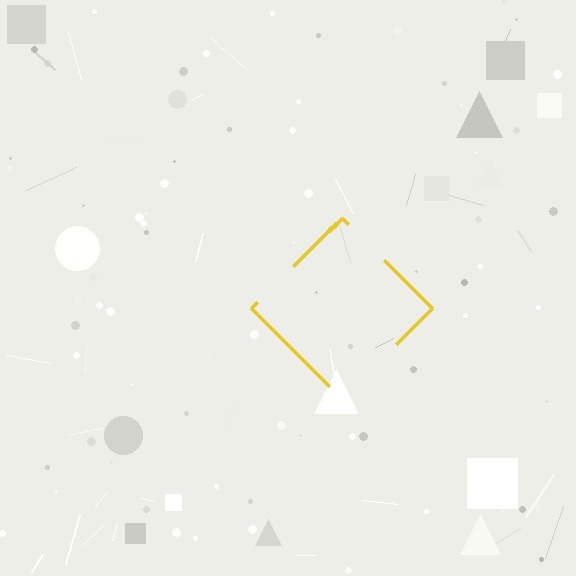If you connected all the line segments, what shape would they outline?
They would outline a diamond.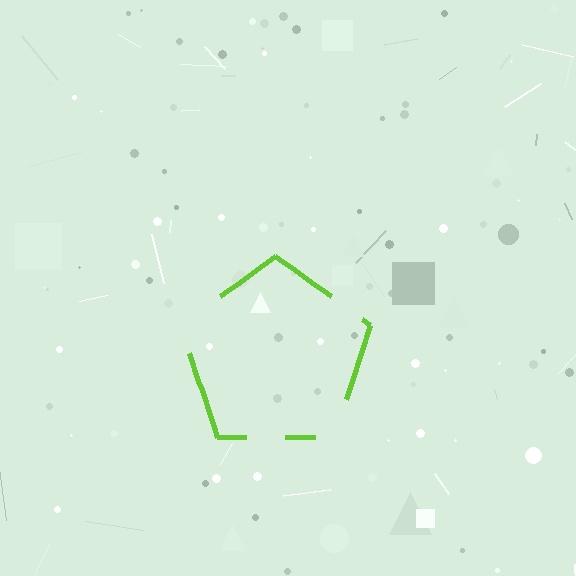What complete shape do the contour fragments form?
The contour fragments form a pentagon.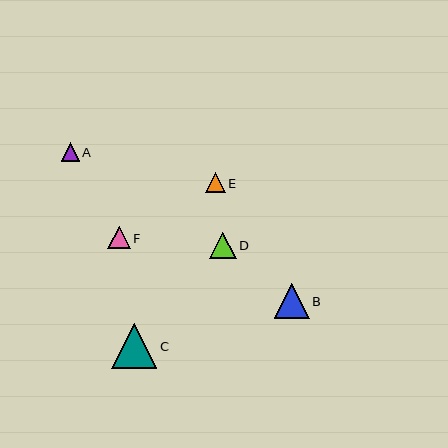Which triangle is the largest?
Triangle C is the largest with a size of approximately 45 pixels.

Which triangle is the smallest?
Triangle A is the smallest with a size of approximately 18 pixels.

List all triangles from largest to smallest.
From largest to smallest: C, B, D, F, E, A.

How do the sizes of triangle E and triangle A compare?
Triangle E and triangle A are approximately the same size.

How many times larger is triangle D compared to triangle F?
Triangle D is approximately 1.2 times the size of triangle F.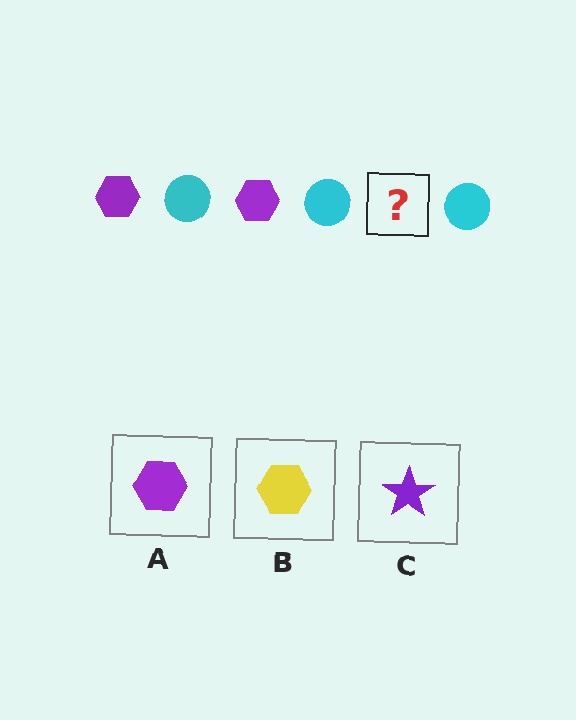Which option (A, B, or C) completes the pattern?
A.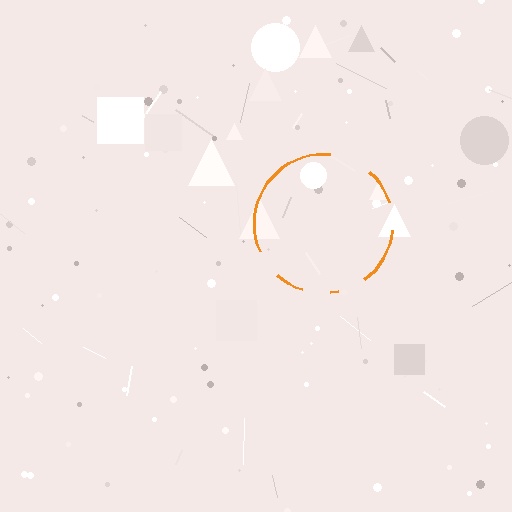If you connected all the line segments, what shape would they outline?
They would outline a circle.